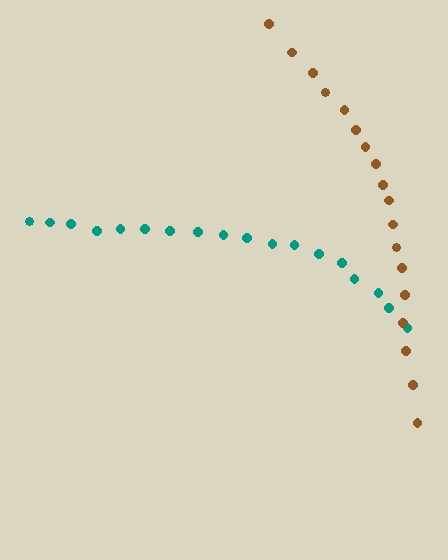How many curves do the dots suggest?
There are 2 distinct paths.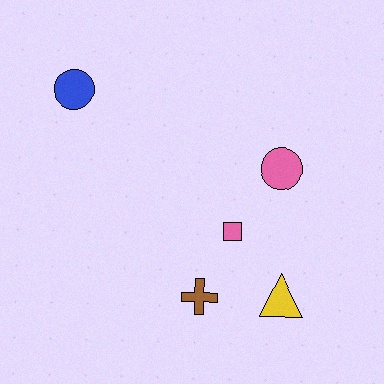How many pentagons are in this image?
There are no pentagons.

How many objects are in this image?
There are 5 objects.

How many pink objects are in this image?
There are 2 pink objects.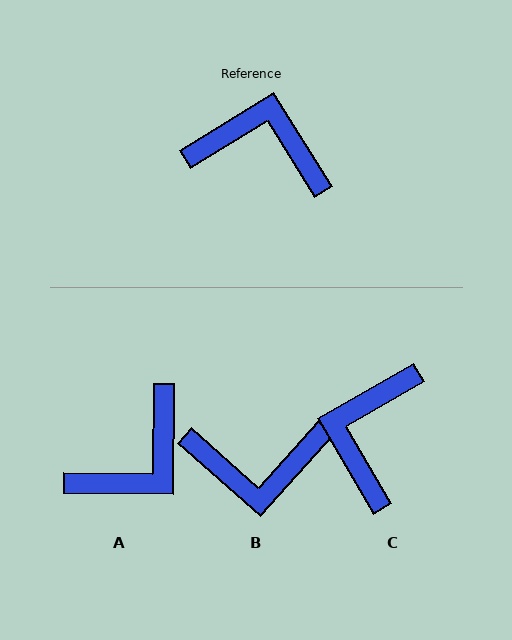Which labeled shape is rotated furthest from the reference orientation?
B, about 163 degrees away.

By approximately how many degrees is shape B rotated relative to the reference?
Approximately 163 degrees clockwise.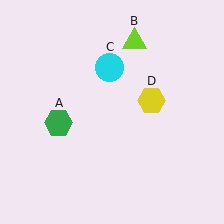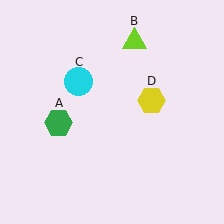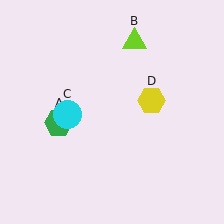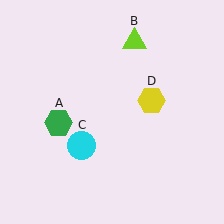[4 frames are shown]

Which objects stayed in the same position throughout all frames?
Green hexagon (object A) and lime triangle (object B) and yellow hexagon (object D) remained stationary.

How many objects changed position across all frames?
1 object changed position: cyan circle (object C).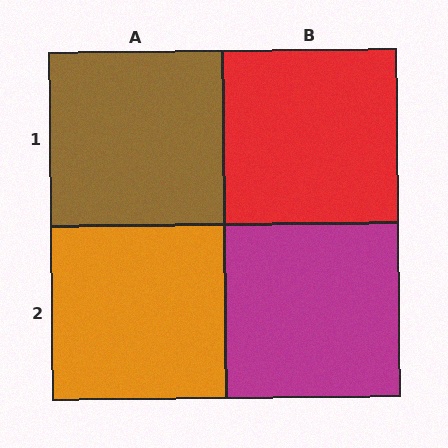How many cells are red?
1 cell is red.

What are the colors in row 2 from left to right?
Orange, magenta.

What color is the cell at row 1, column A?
Brown.